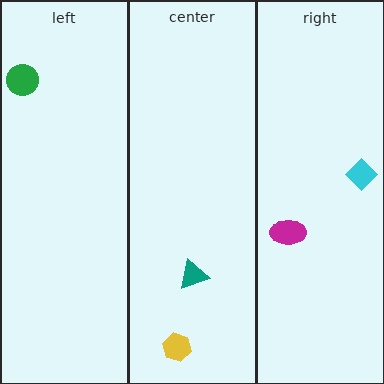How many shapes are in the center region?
2.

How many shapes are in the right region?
2.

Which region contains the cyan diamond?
The right region.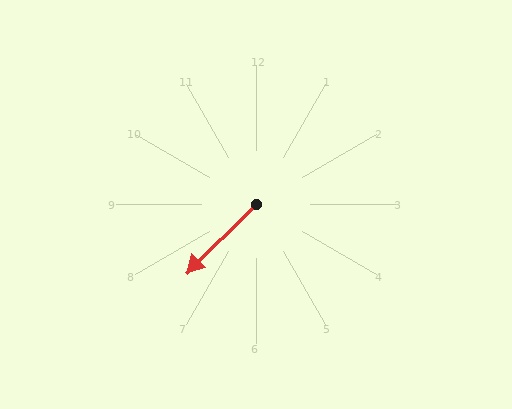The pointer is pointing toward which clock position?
Roughly 8 o'clock.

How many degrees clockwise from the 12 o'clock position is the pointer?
Approximately 226 degrees.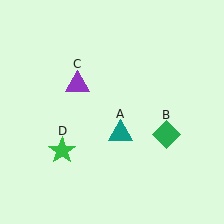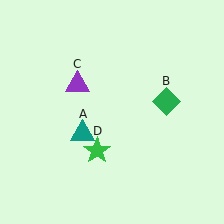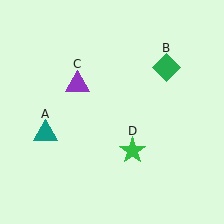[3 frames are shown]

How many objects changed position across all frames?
3 objects changed position: teal triangle (object A), green diamond (object B), green star (object D).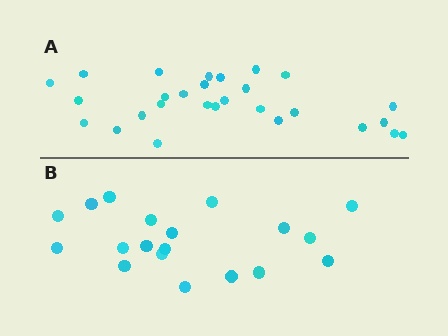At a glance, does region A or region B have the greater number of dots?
Region A (the top region) has more dots.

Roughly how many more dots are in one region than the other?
Region A has roughly 8 or so more dots than region B.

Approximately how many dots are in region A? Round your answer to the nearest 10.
About 30 dots. (The exact count is 28, which rounds to 30.)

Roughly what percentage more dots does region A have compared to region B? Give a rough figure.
About 45% more.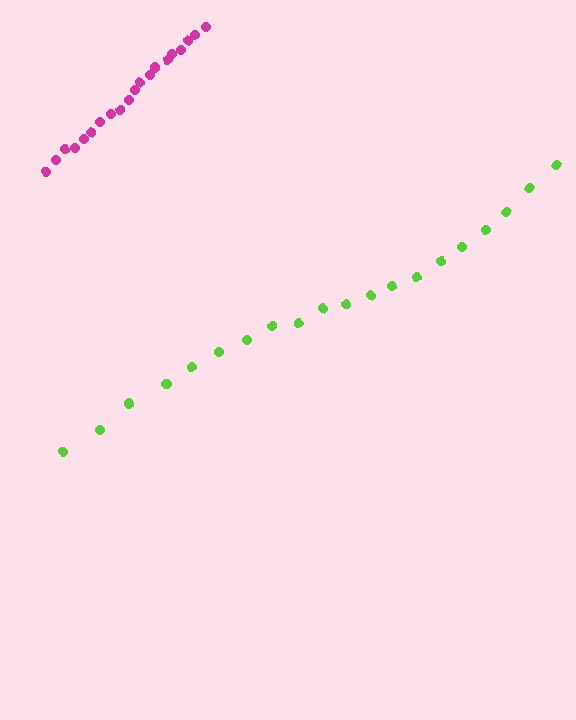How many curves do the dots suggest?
There are 2 distinct paths.